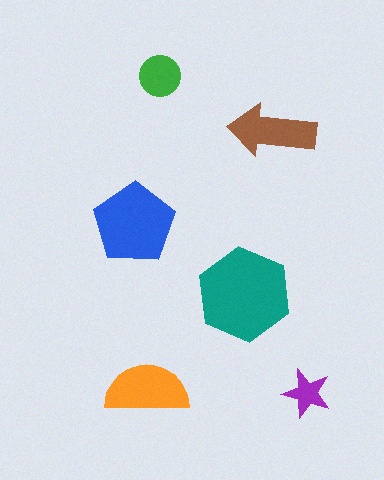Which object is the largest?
The teal hexagon.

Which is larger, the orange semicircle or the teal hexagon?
The teal hexagon.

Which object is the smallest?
The purple star.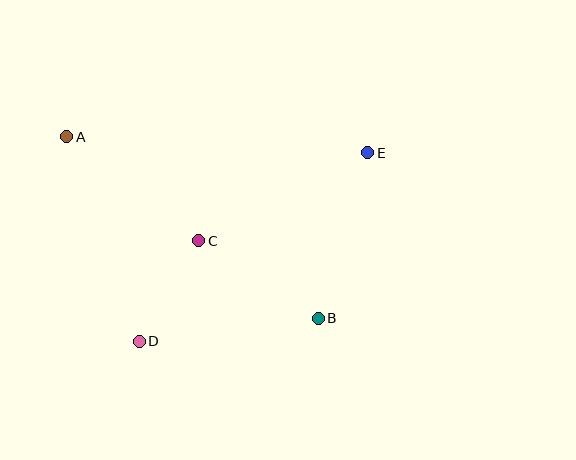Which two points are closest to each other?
Points C and D are closest to each other.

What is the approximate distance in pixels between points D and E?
The distance between D and E is approximately 296 pixels.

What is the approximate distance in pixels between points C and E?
The distance between C and E is approximately 191 pixels.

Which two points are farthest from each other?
Points A and B are farthest from each other.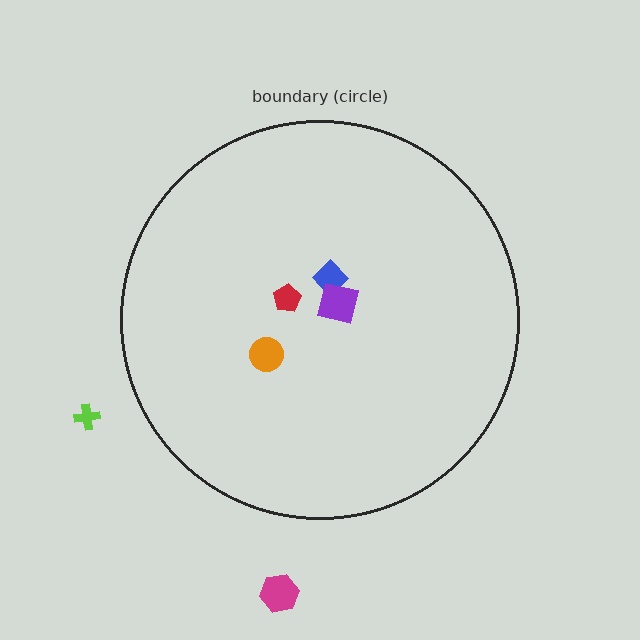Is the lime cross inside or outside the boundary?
Outside.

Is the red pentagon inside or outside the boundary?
Inside.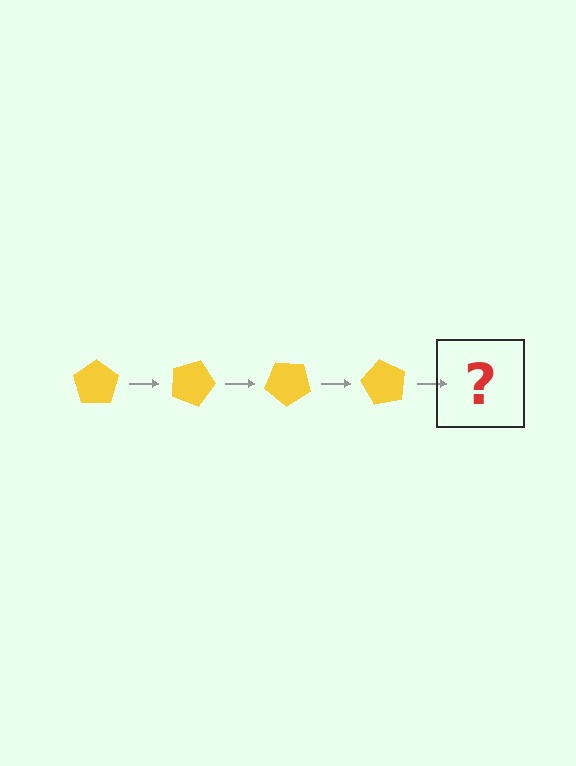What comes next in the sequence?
The next element should be a yellow pentagon rotated 80 degrees.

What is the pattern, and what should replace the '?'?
The pattern is that the pentagon rotates 20 degrees each step. The '?' should be a yellow pentagon rotated 80 degrees.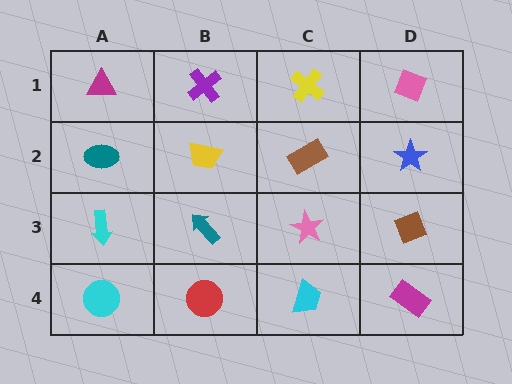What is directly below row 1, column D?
A blue star.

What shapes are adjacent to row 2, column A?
A magenta triangle (row 1, column A), a cyan arrow (row 3, column A), a yellow trapezoid (row 2, column B).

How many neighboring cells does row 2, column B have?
4.